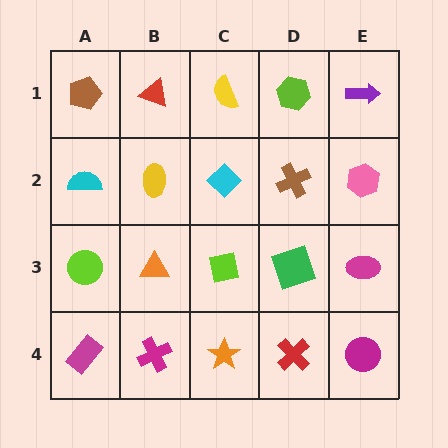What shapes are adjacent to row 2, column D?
A lime hexagon (row 1, column D), a green square (row 3, column D), a cyan diamond (row 2, column C), a pink hexagon (row 2, column E).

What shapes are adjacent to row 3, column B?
A yellow ellipse (row 2, column B), a magenta cross (row 4, column B), a lime circle (row 3, column A), a lime square (row 3, column C).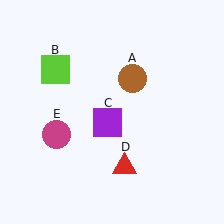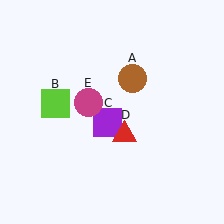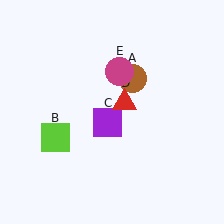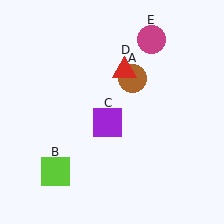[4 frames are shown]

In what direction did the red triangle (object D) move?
The red triangle (object D) moved up.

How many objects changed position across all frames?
3 objects changed position: lime square (object B), red triangle (object D), magenta circle (object E).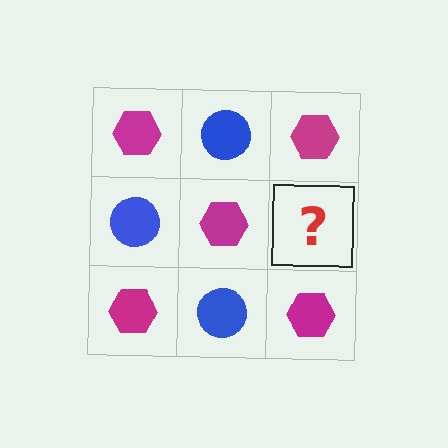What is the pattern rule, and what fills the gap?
The rule is that it alternates magenta hexagon and blue circle in a checkerboard pattern. The gap should be filled with a blue circle.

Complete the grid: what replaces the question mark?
The question mark should be replaced with a blue circle.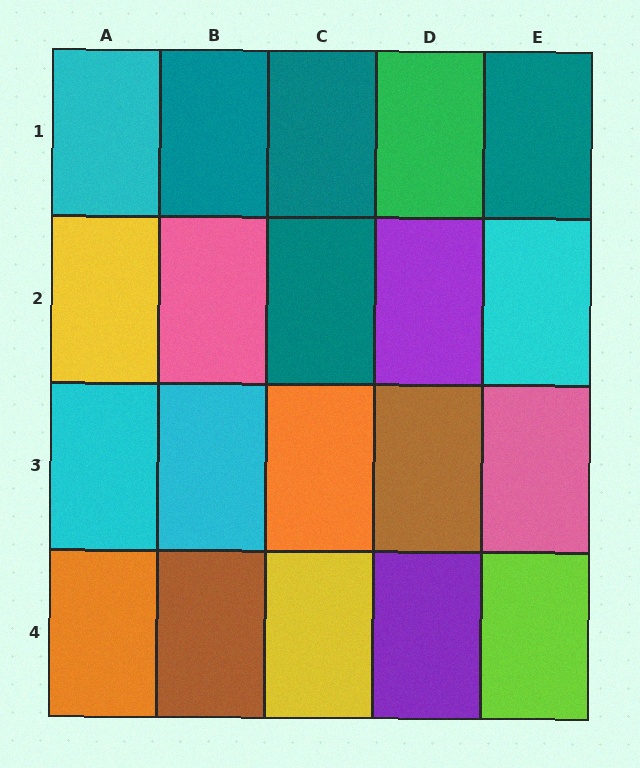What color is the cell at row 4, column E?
Lime.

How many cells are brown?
2 cells are brown.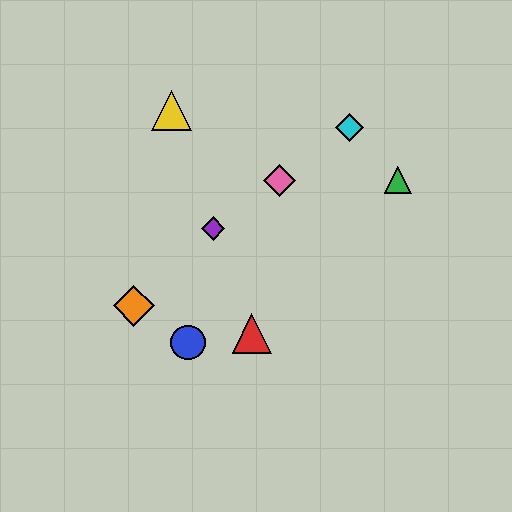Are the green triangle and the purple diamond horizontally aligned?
No, the green triangle is at y≈180 and the purple diamond is at y≈229.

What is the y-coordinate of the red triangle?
The red triangle is at y≈333.